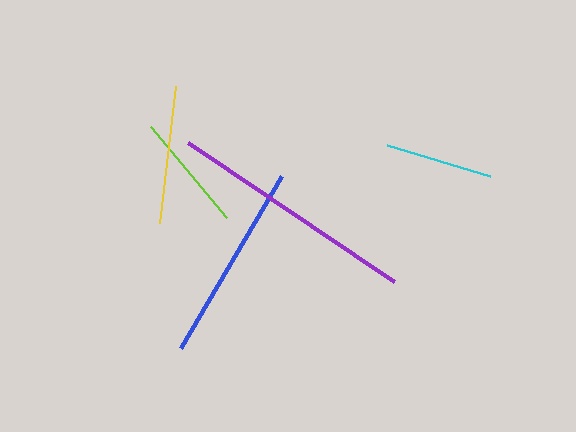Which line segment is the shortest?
The cyan line is the shortest at approximately 108 pixels.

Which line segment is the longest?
The purple line is the longest at approximately 248 pixels.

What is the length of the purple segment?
The purple segment is approximately 248 pixels long.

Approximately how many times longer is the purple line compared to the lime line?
The purple line is approximately 2.1 times the length of the lime line.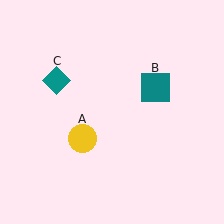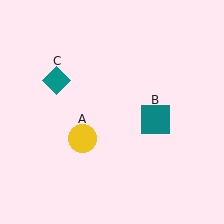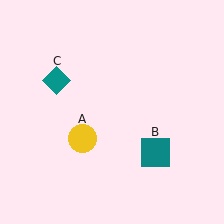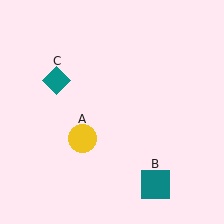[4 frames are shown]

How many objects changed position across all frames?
1 object changed position: teal square (object B).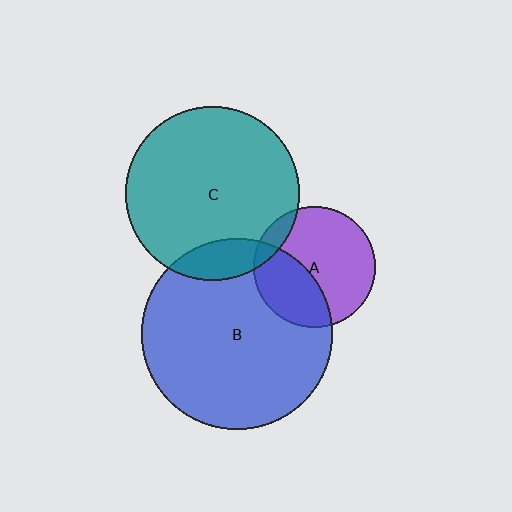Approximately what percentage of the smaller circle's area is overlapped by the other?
Approximately 35%.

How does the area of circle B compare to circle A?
Approximately 2.5 times.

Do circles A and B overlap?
Yes.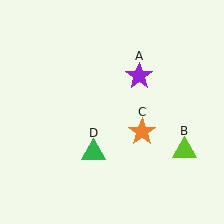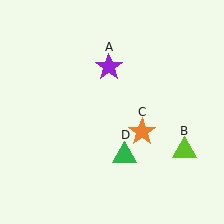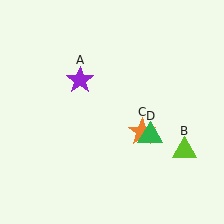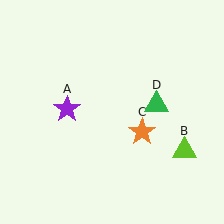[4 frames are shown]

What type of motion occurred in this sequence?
The purple star (object A), green triangle (object D) rotated counterclockwise around the center of the scene.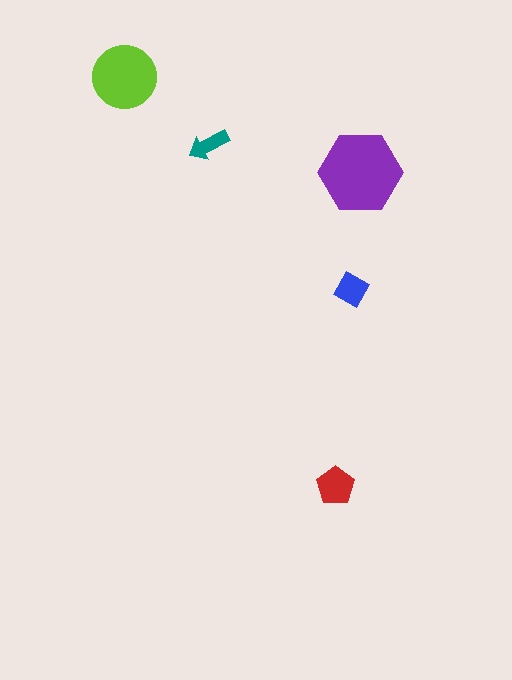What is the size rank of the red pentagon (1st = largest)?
3rd.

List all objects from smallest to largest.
The teal arrow, the blue diamond, the red pentagon, the lime circle, the purple hexagon.